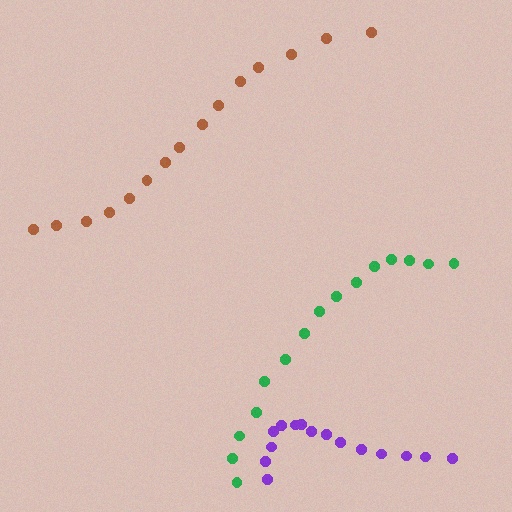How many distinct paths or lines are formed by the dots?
There are 3 distinct paths.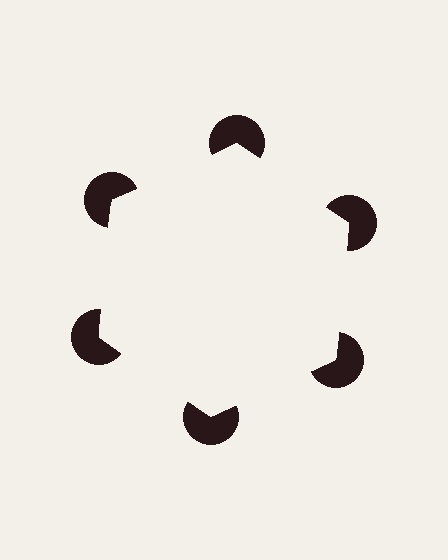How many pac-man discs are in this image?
There are 6 — one at each vertex of the illusory hexagon.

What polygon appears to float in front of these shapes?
An illusory hexagon — its edges are inferred from the aligned wedge cuts in the pac-man discs, not physically drawn.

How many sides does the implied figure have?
6 sides.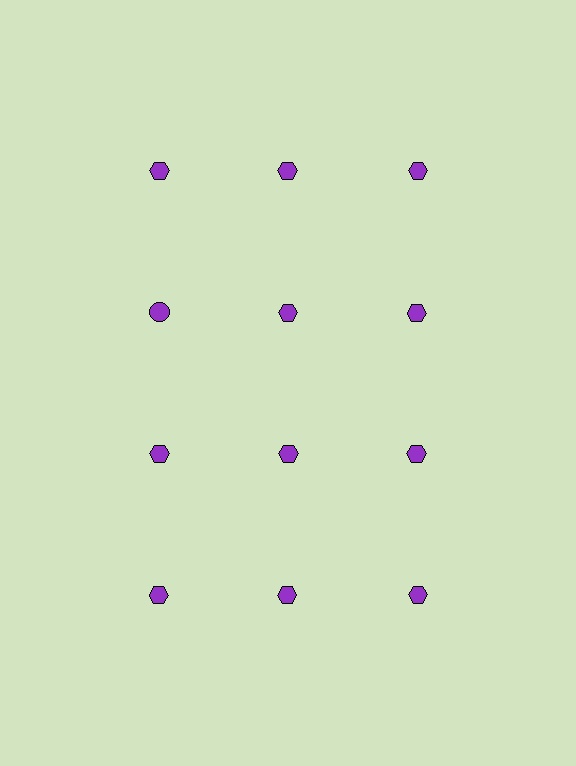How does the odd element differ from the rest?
It has a different shape: circle instead of hexagon.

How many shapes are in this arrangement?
There are 12 shapes arranged in a grid pattern.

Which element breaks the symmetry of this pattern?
The purple circle in the second row, leftmost column breaks the symmetry. All other shapes are purple hexagons.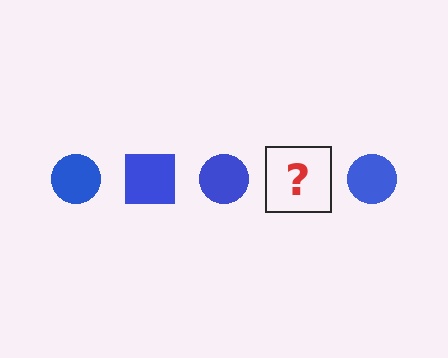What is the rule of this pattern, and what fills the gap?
The rule is that the pattern cycles through circle, square shapes in blue. The gap should be filled with a blue square.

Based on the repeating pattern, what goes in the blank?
The blank should be a blue square.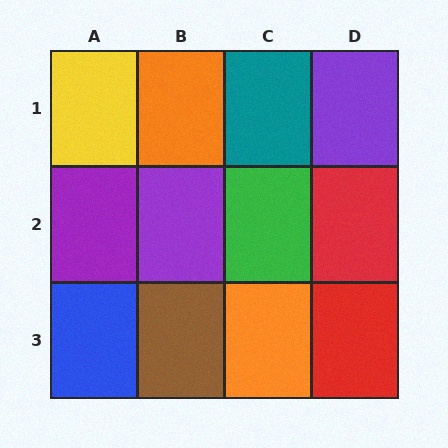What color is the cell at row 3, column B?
Brown.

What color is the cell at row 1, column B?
Orange.